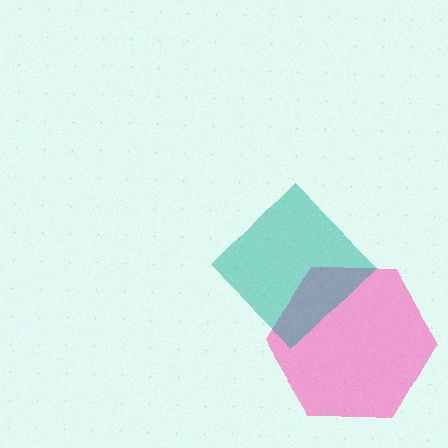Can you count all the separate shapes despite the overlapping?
Yes, there are 2 separate shapes.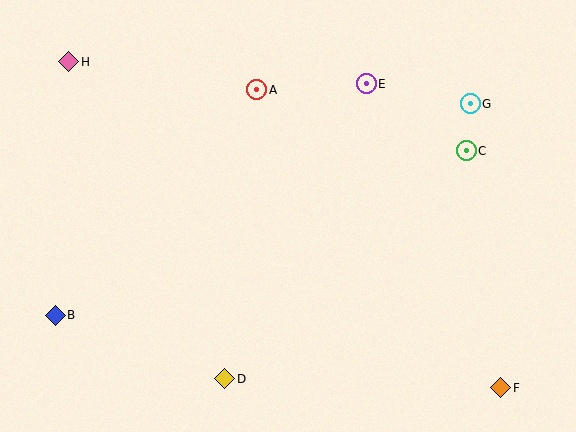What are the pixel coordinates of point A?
Point A is at (257, 90).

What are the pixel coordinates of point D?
Point D is at (225, 379).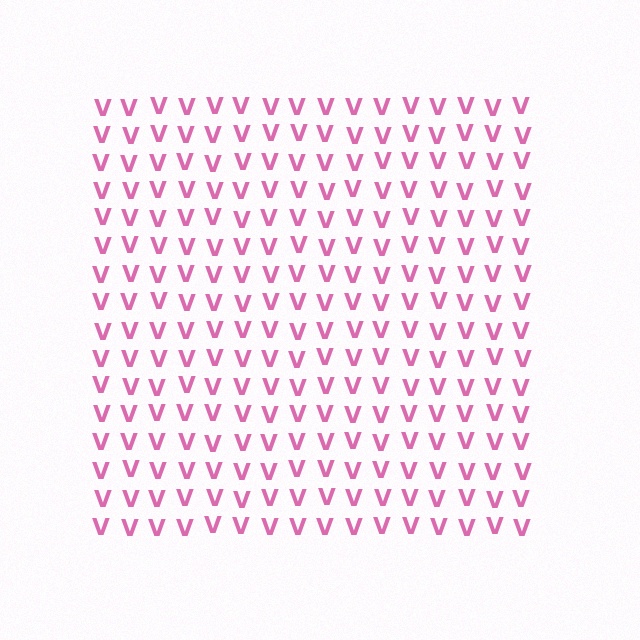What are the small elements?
The small elements are letter V's.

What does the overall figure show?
The overall figure shows a square.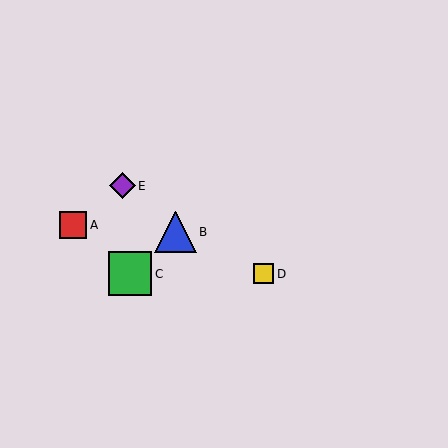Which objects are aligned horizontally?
Objects C, D are aligned horizontally.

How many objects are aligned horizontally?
2 objects (C, D) are aligned horizontally.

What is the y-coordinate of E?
Object E is at y≈186.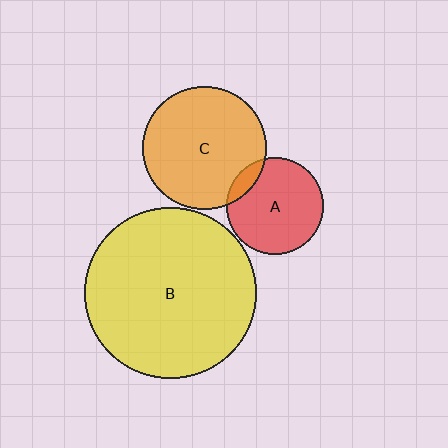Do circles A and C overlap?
Yes.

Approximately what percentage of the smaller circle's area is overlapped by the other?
Approximately 10%.